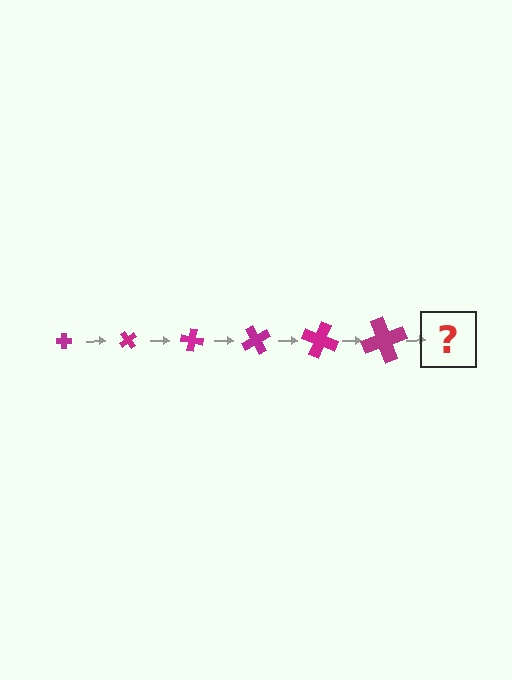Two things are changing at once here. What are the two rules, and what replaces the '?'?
The two rules are that the cross grows larger each step and it rotates 50 degrees each step. The '?' should be a cross, larger than the previous one and rotated 300 degrees from the start.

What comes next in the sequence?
The next element should be a cross, larger than the previous one and rotated 300 degrees from the start.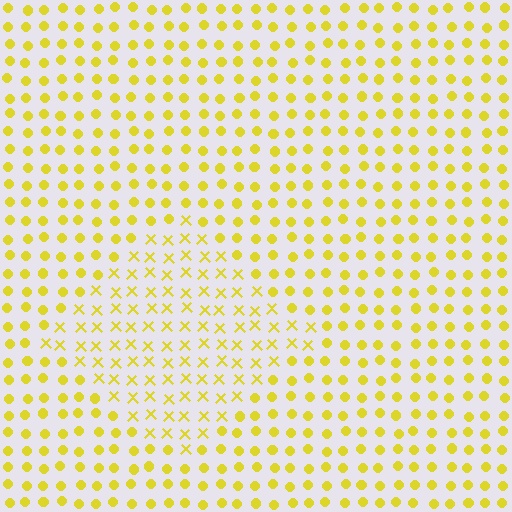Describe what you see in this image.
The image is filled with small yellow elements arranged in a uniform grid. A diamond-shaped region contains X marks, while the surrounding area contains circles. The boundary is defined purely by the change in element shape.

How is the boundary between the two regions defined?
The boundary is defined by a change in element shape: X marks inside vs. circles outside. All elements share the same color and spacing.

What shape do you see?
I see a diamond.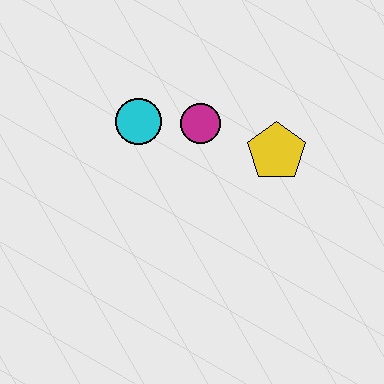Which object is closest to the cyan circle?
The magenta circle is closest to the cyan circle.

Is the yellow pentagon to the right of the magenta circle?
Yes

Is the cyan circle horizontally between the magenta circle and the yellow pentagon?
No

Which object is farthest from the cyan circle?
The yellow pentagon is farthest from the cyan circle.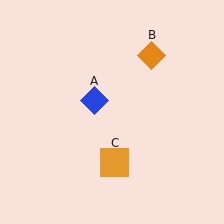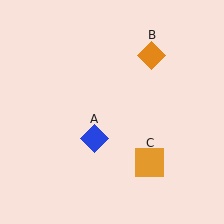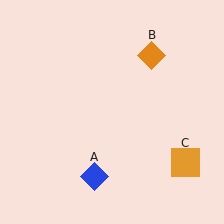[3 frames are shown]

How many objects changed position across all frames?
2 objects changed position: blue diamond (object A), orange square (object C).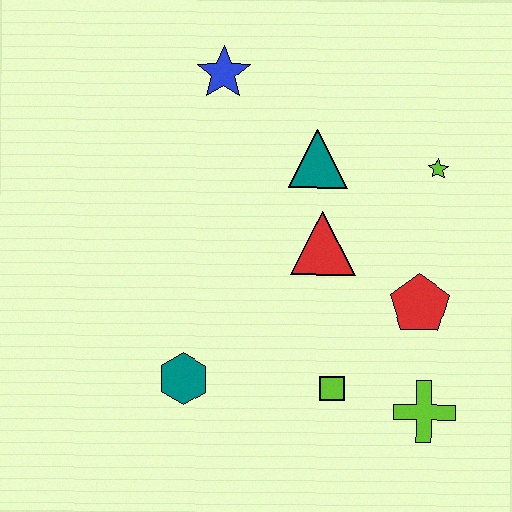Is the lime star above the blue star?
No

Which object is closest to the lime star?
The teal triangle is closest to the lime star.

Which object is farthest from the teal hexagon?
The lime star is farthest from the teal hexagon.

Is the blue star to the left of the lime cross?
Yes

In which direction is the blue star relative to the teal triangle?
The blue star is to the left of the teal triangle.